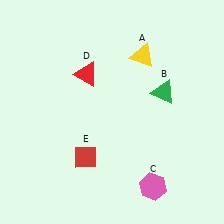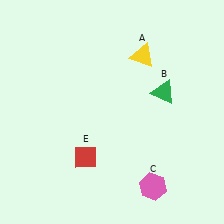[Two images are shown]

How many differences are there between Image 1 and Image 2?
There is 1 difference between the two images.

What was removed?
The red triangle (D) was removed in Image 2.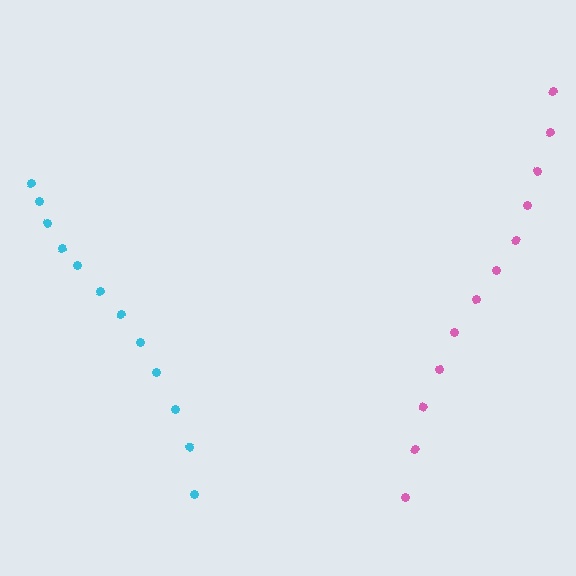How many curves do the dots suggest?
There are 2 distinct paths.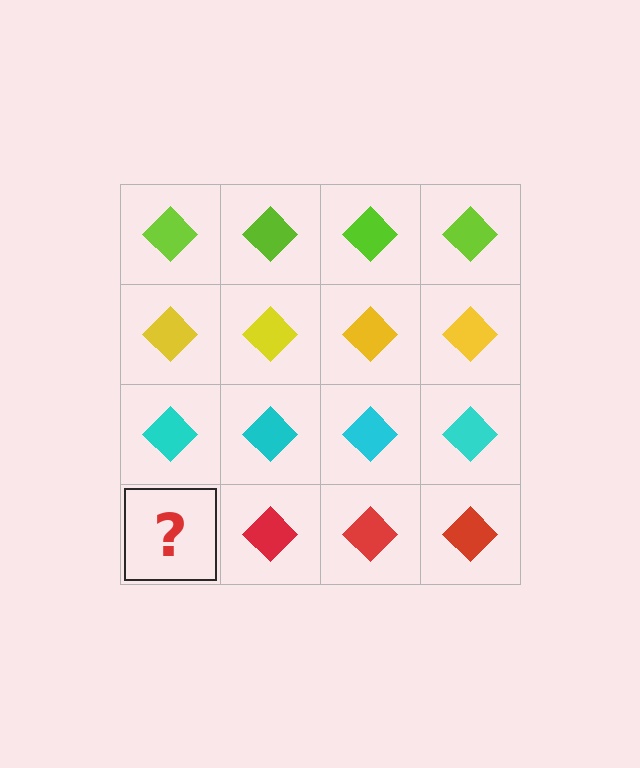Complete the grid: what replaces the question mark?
The question mark should be replaced with a red diamond.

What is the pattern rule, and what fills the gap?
The rule is that each row has a consistent color. The gap should be filled with a red diamond.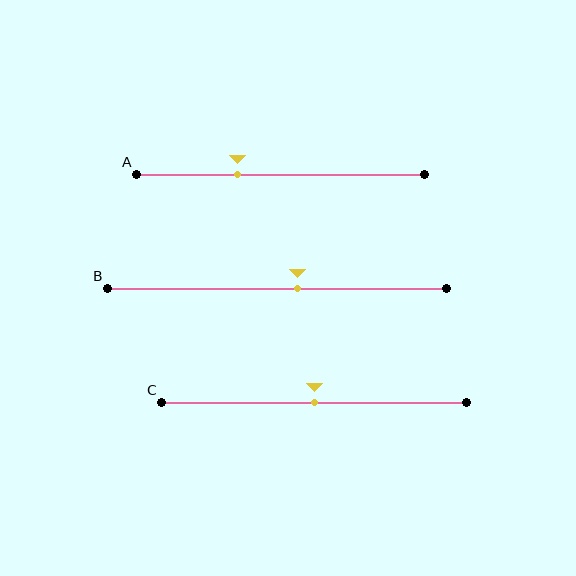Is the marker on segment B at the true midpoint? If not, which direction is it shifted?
No, the marker on segment B is shifted to the right by about 6% of the segment length.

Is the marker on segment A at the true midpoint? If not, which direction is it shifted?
No, the marker on segment A is shifted to the left by about 15% of the segment length.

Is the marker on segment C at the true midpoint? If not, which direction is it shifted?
Yes, the marker on segment C is at the true midpoint.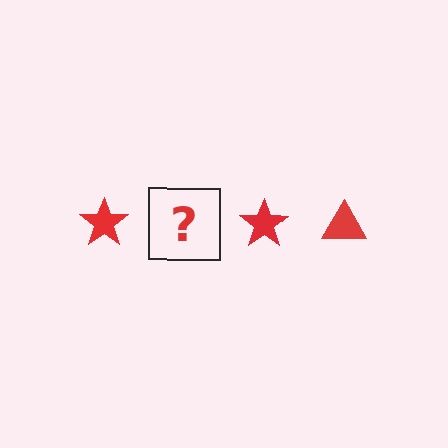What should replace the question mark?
The question mark should be replaced with a red triangle.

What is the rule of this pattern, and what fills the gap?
The rule is that the pattern cycles through star, triangle shapes in red. The gap should be filled with a red triangle.